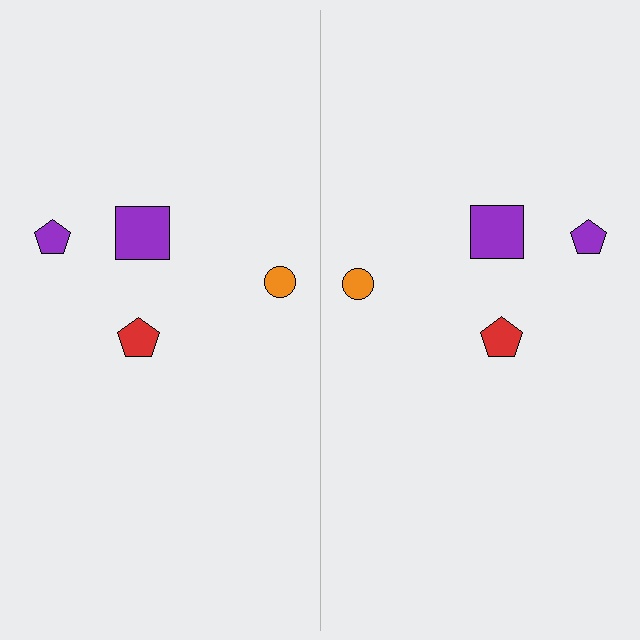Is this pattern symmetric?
Yes, this pattern has bilateral (reflection) symmetry.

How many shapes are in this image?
There are 8 shapes in this image.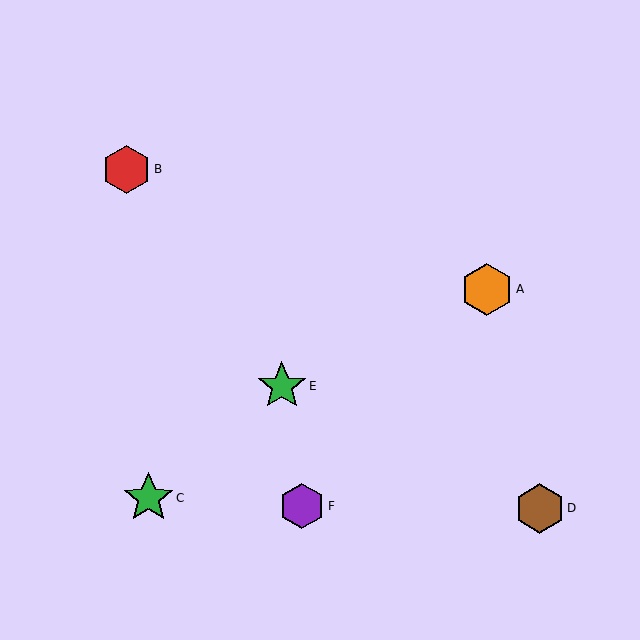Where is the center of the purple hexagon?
The center of the purple hexagon is at (302, 506).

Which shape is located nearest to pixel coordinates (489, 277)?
The orange hexagon (labeled A) at (487, 289) is nearest to that location.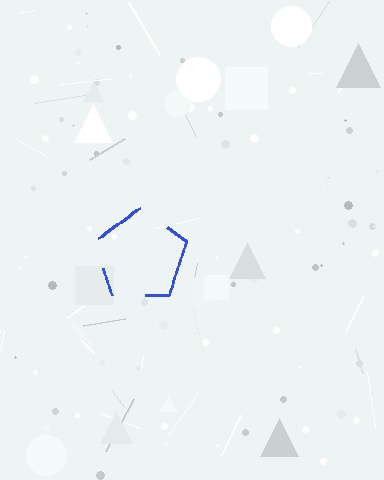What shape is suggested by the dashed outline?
The dashed outline suggests a pentagon.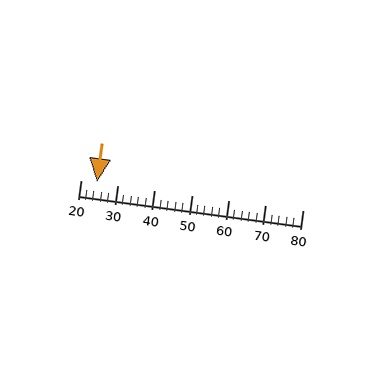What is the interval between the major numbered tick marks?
The major tick marks are spaced 10 units apart.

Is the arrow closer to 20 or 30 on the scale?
The arrow is closer to 20.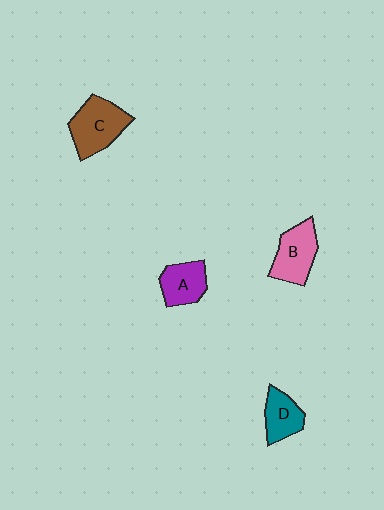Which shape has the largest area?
Shape C (brown).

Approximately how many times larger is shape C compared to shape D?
Approximately 1.5 times.